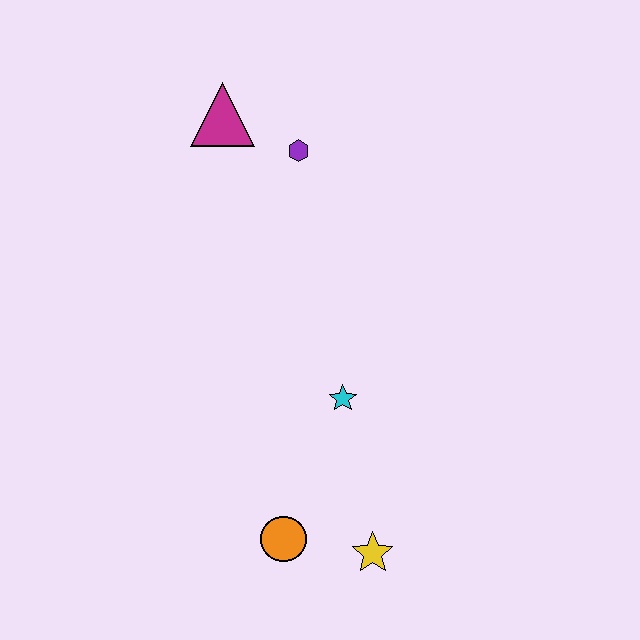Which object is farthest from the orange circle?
The magenta triangle is farthest from the orange circle.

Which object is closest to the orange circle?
The yellow star is closest to the orange circle.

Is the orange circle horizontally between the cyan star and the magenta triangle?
Yes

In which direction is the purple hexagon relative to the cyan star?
The purple hexagon is above the cyan star.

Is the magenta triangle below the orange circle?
No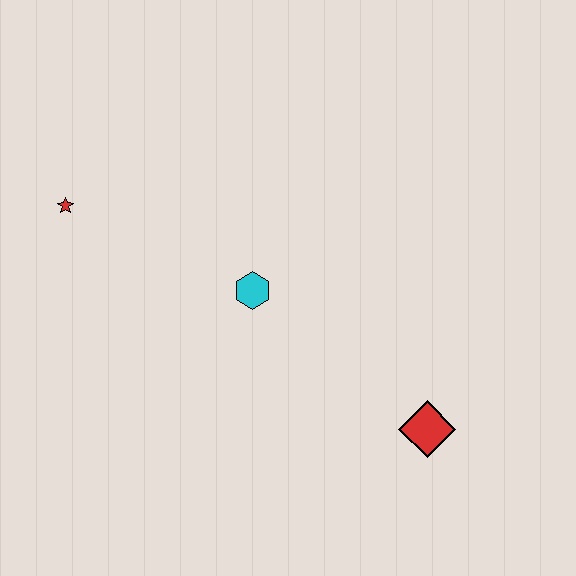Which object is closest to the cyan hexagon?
The red star is closest to the cyan hexagon.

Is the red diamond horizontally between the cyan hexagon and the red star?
No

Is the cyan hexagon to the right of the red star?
Yes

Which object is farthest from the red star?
The red diamond is farthest from the red star.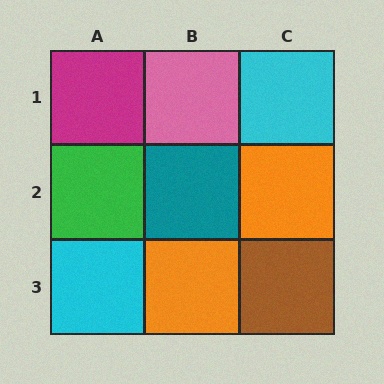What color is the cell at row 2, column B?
Teal.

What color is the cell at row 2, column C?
Orange.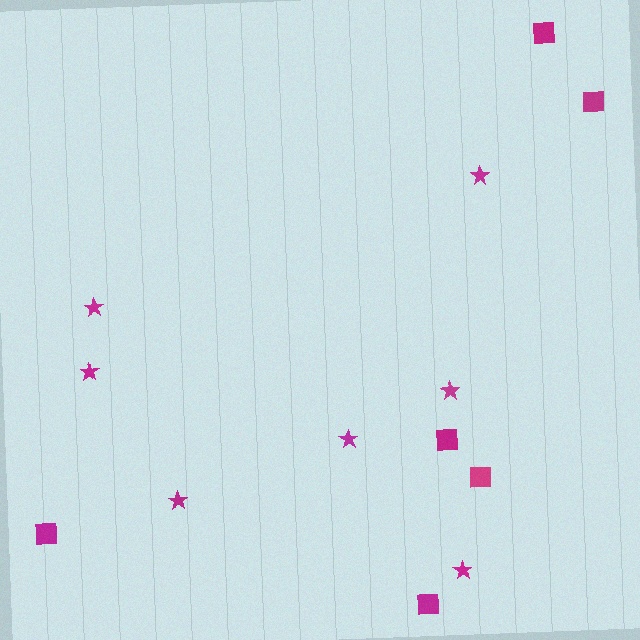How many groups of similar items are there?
There are 2 groups: one group of stars (7) and one group of squares (6).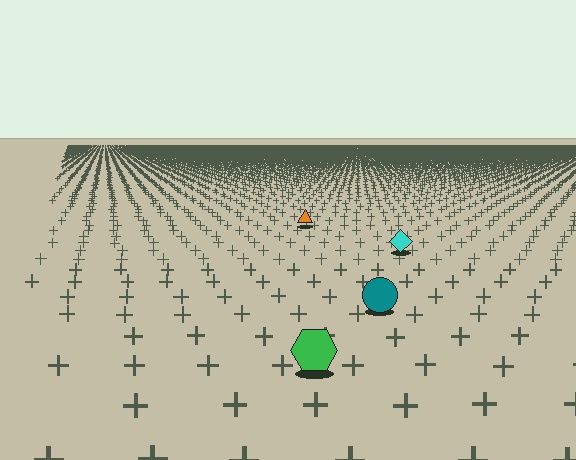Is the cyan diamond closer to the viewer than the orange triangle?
Yes. The cyan diamond is closer — you can tell from the texture gradient: the ground texture is coarser near it.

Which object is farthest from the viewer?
The orange triangle is farthest from the viewer. It appears smaller and the ground texture around it is denser.